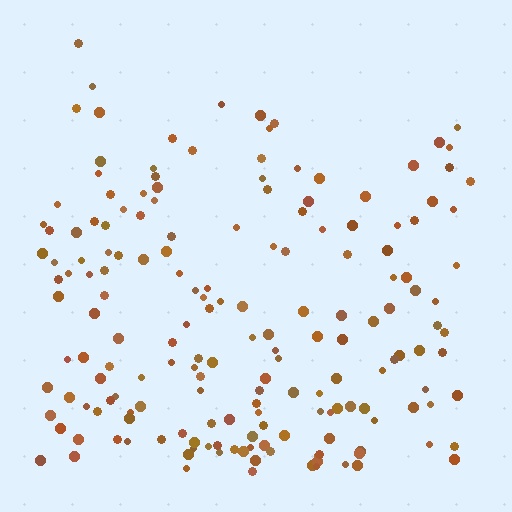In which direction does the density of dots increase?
From top to bottom, with the bottom side densest.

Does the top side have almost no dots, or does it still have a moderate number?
Still a moderate number, just noticeably fewer than the bottom.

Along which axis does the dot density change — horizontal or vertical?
Vertical.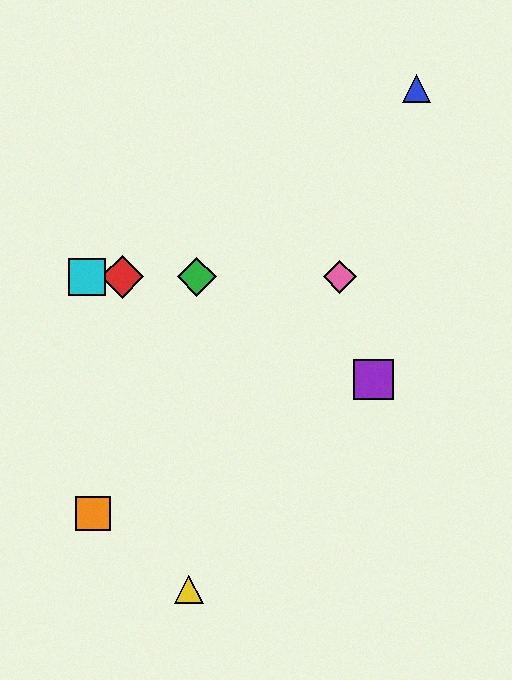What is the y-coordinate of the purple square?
The purple square is at y≈379.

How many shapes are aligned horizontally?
4 shapes (the red diamond, the green diamond, the cyan square, the pink diamond) are aligned horizontally.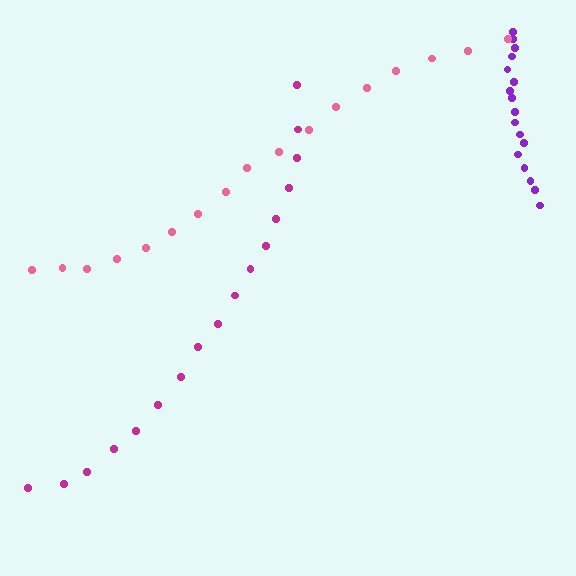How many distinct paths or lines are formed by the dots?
There are 3 distinct paths.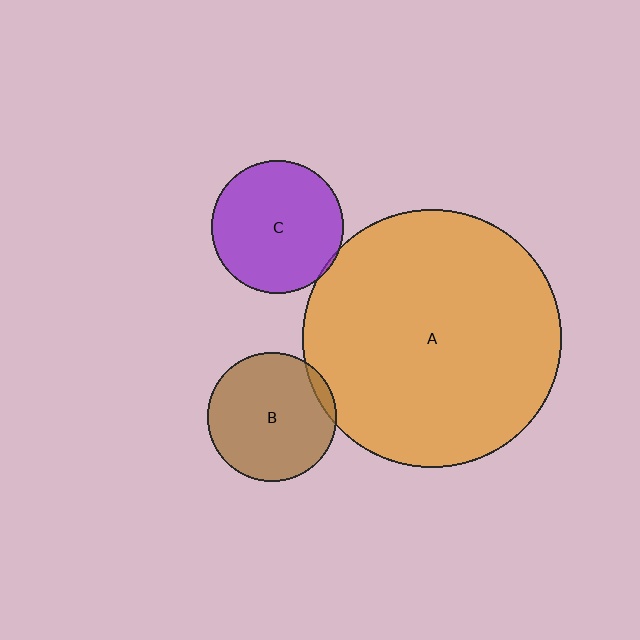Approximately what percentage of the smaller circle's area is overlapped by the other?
Approximately 5%.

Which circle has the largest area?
Circle A (orange).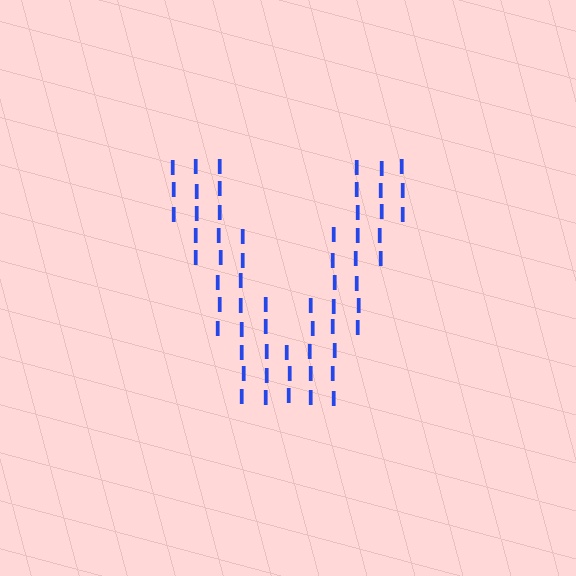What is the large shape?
The large shape is the letter V.